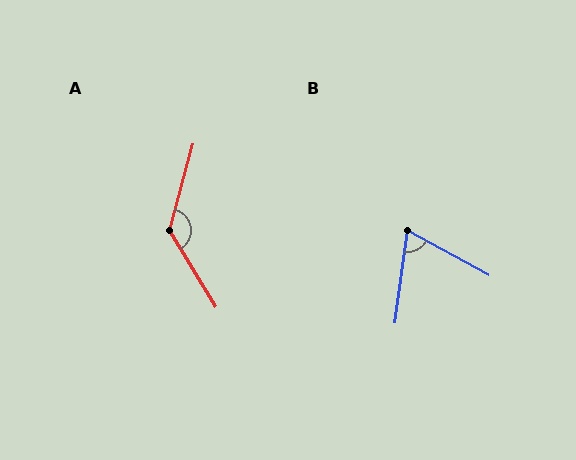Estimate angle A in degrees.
Approximately 134 degrees.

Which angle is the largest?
A, at approximately 134 degrees.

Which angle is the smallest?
B, at approximately 69 degrees.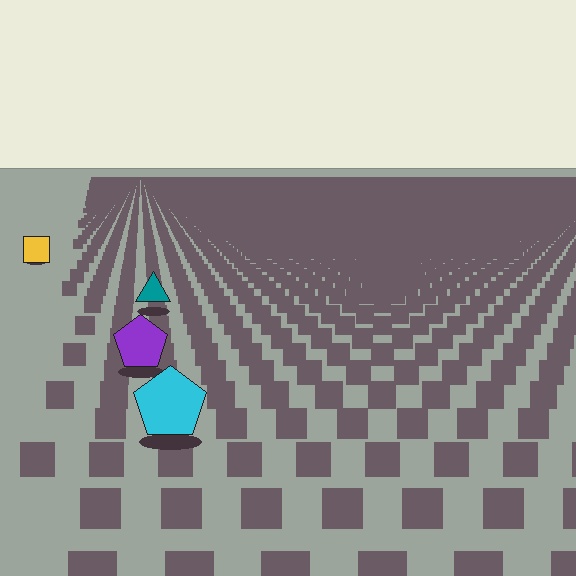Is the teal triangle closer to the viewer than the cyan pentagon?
No. The cyan pentagon is closer — you can tell from the texture gradient: the ground texture is coarser near it.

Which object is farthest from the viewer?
The yellow square is farthest from the viewer. It appears smaller and the ground texture around it is denser.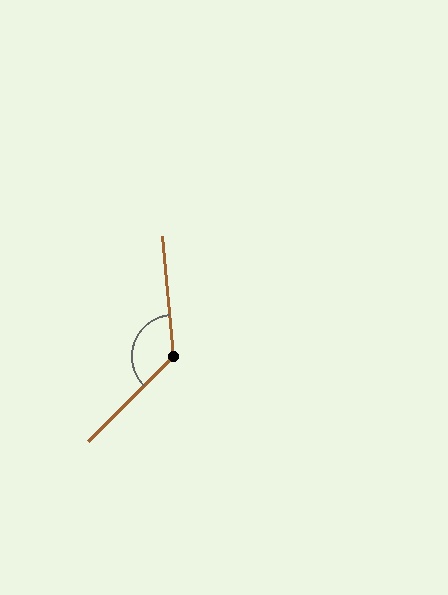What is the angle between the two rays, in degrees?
Approximately 130 degrees.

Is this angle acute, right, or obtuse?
It is obtuse.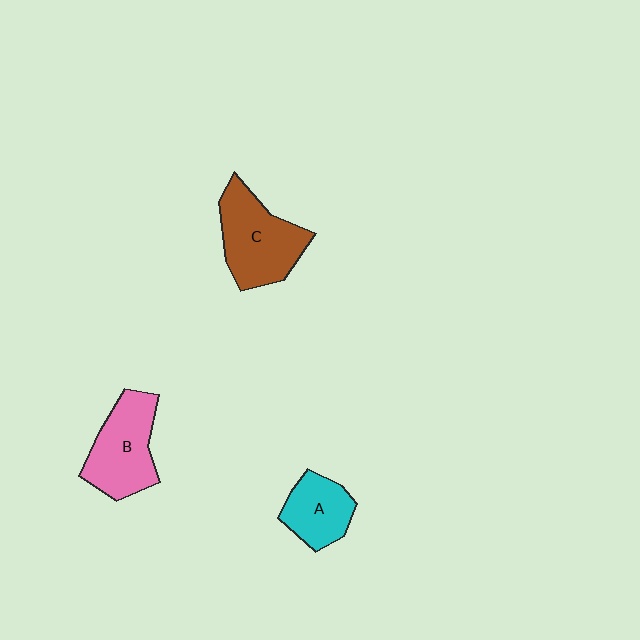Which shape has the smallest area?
Shape A (cyan).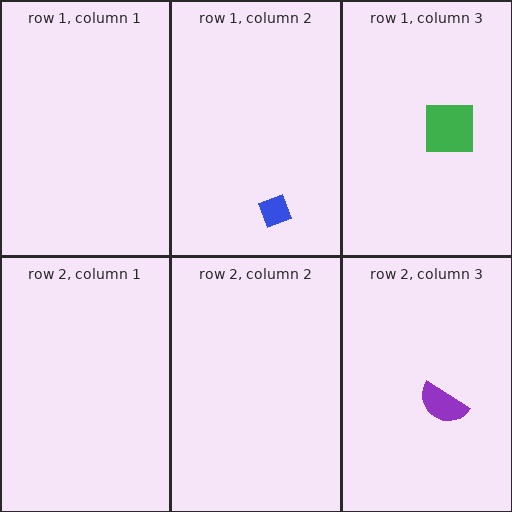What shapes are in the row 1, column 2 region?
The blue diamond.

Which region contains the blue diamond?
The row 1, column 2 region.